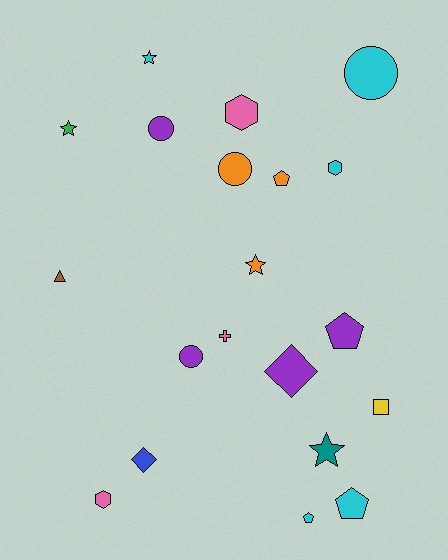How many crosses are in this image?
There is 1 cross.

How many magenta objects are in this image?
There are no magenta objects.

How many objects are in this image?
There are 20 objects.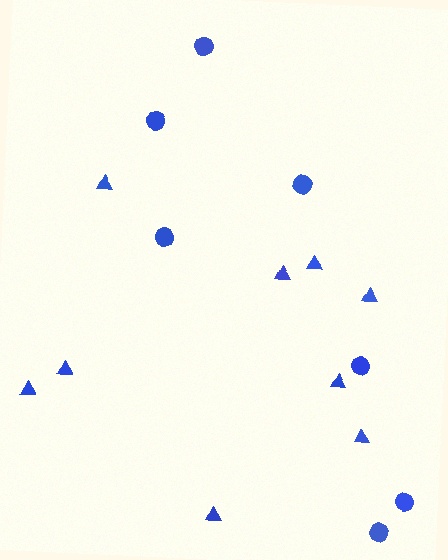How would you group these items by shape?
There are 2 groups: one group of triangles (9) and one group of circles (7).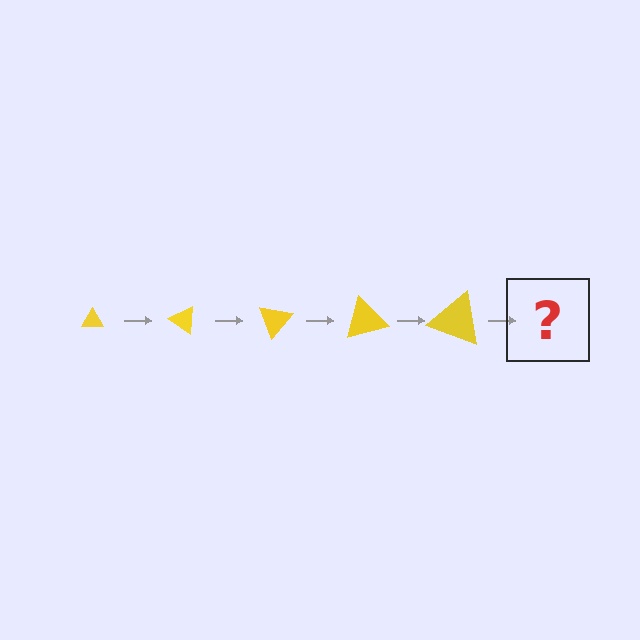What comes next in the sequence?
The next element should be a triangle, larger than the previous one and rotated 175 degrees from the start.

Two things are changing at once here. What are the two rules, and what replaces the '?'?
The two rules are that the triangle grows larger each step and it rotates 35 degrees each step. The '?' should be a triangle, larger than the previous one and rotated 175 degrees from the start.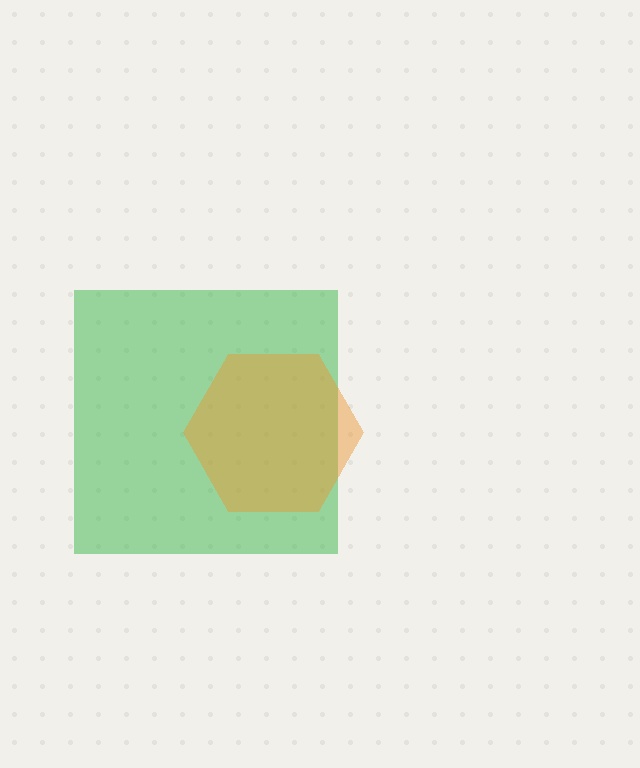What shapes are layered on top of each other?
The layered shapes are: a green square, an orange hexagon.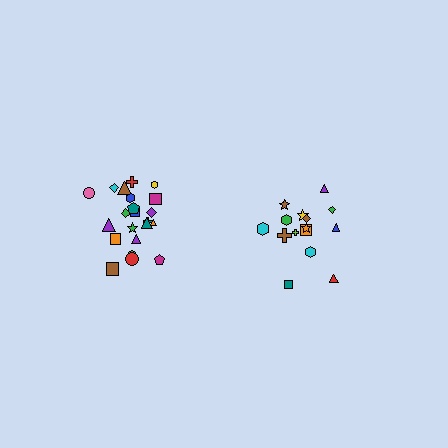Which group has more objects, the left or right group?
The left group.